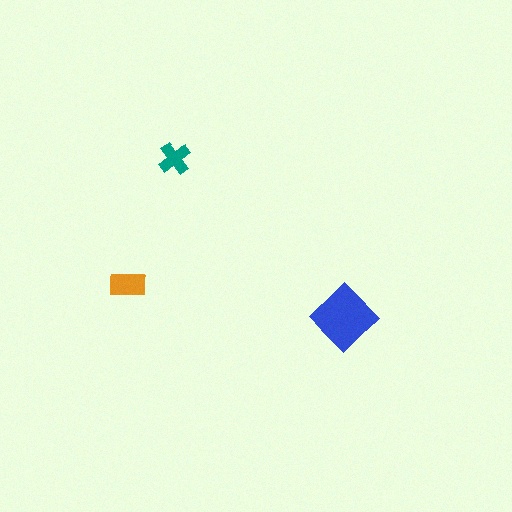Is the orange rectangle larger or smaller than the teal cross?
Larger.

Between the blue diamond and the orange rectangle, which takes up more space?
The blue diamond.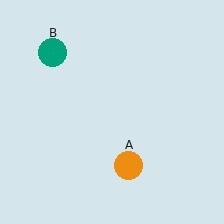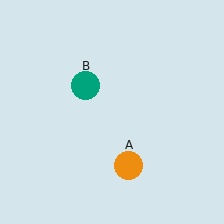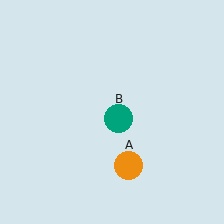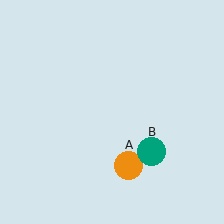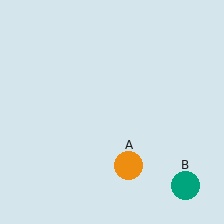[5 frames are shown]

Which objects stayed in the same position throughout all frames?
Orange circle (object A) remained stationary.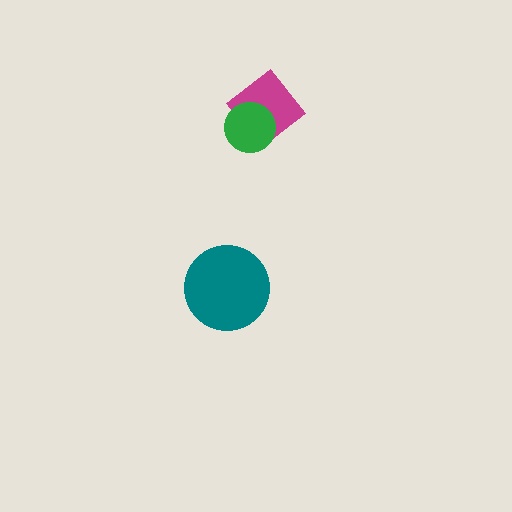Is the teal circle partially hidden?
No, no other shape covers it.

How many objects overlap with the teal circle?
0 objects overlap with the teal circle.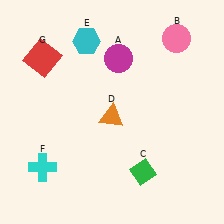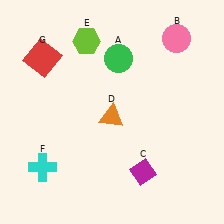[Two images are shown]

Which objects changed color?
A changed from magenta to green. C changed from green to magenta. E changed from cyan to lime.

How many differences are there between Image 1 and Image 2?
There are 3 differences between the two images.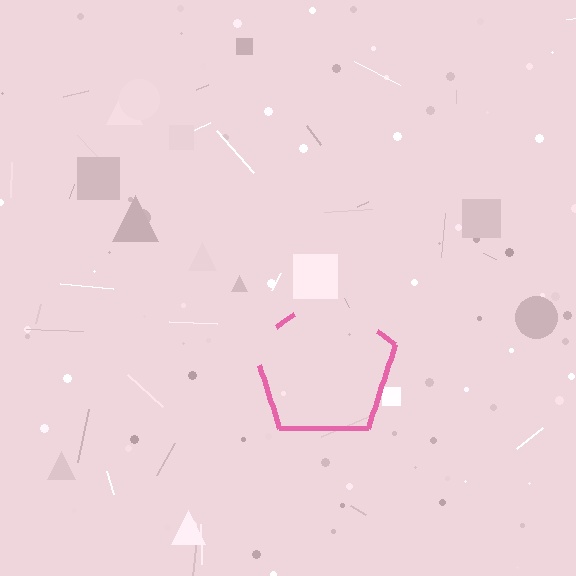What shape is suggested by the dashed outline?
The dashed outline suggests a pentagon.